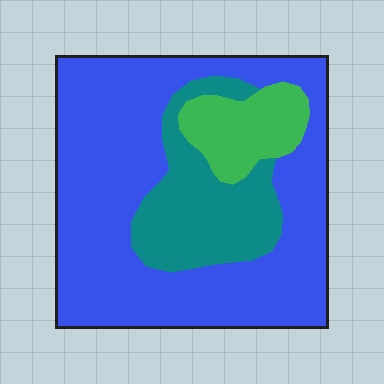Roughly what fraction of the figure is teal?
Teal covers about 20% of the figure.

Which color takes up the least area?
Green, at roughly 10%.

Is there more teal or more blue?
Blue.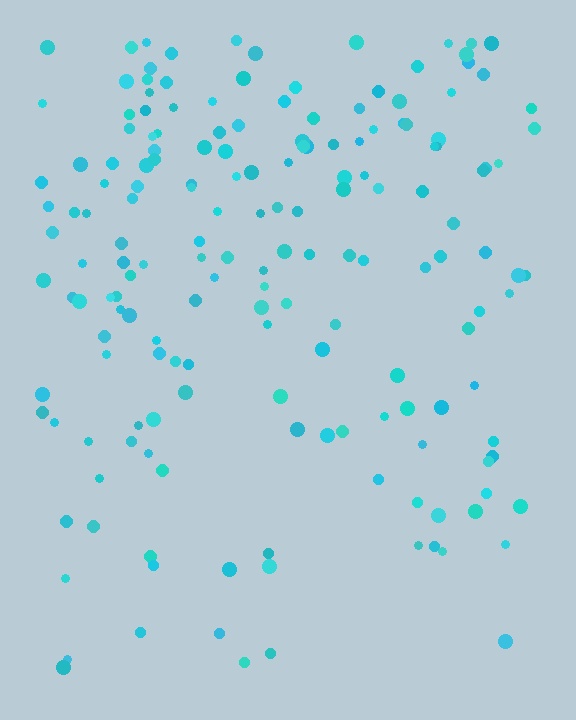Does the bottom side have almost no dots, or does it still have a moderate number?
Still a moderate number, just noticeably fewer than the top.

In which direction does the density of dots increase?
From bottom to top, with the top side densest.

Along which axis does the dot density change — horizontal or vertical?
Vertical.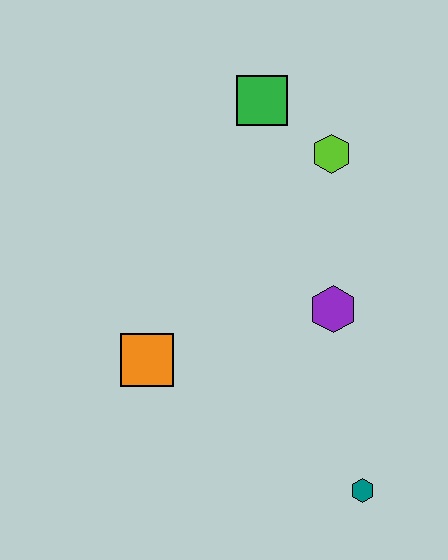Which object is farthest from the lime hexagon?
The teal hexagon is farthest from the lime hexagon.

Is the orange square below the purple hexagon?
Yes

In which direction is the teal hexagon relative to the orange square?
The teal hexagon is to the right of the orange square.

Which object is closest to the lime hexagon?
The green square is closest to the lime hexagon.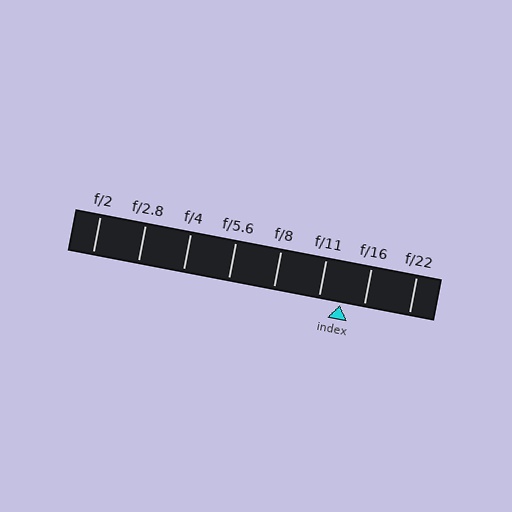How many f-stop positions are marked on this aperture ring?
There are 8 f-stop positions marked.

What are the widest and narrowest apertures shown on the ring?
The widest aperture shown is f/2 and the narrowest is f/22.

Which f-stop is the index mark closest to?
The index mark is closest to f/11.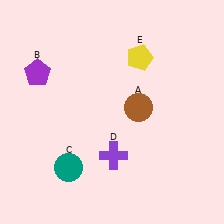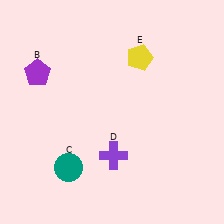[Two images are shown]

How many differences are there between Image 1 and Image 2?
There is 1 difference between the two images.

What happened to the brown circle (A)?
The brown circle (A) was removed in Image 2. It was in the top-right area of Image 1.